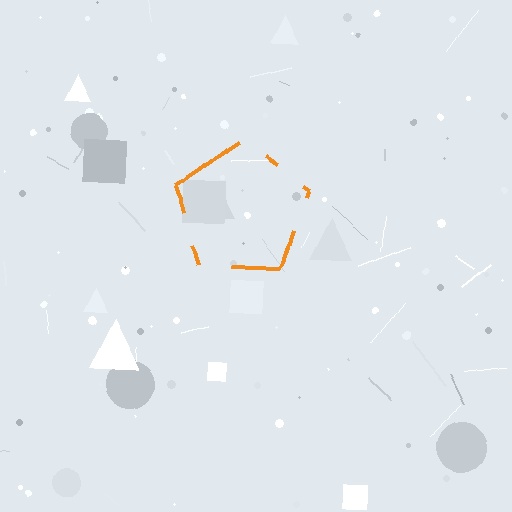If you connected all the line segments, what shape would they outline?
They would outline a pentagon.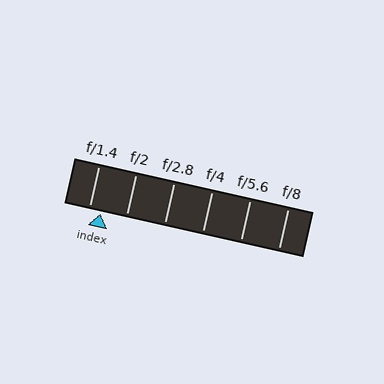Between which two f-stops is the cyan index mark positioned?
The index mark is between f/1.4 and f/2.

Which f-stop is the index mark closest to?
The index mark is closest to f/1.4.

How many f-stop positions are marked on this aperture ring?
There are 6 f-stop positions marked.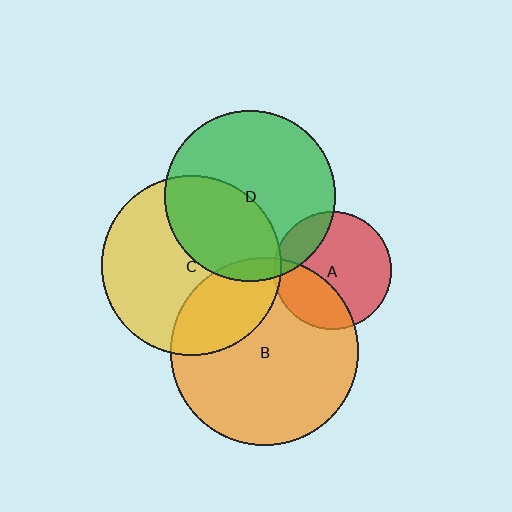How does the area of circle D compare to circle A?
Approximately 2.1 times.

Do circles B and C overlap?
Yes.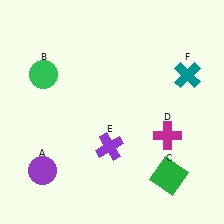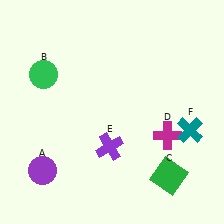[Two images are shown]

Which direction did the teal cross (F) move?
The teal cross (F) moved down.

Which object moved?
The teal cross (F) moved down.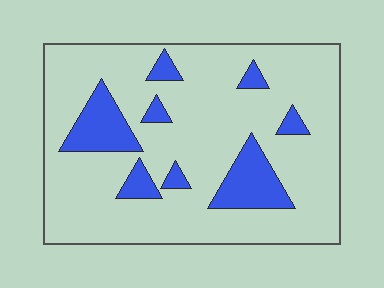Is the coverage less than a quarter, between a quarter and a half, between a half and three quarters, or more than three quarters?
Less than a quarter.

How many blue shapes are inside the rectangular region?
8.